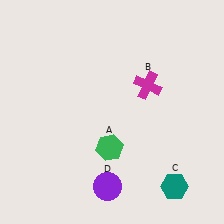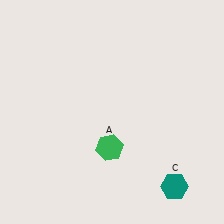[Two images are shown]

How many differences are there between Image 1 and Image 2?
There are 2 differences between the two images.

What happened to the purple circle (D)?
The purple circle (D) was removed in Image 2. It was in the bottom-left area of Image 1.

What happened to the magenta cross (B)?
The magenta cross (B) was removed in Image 2. It was in the top-right area of Image 1.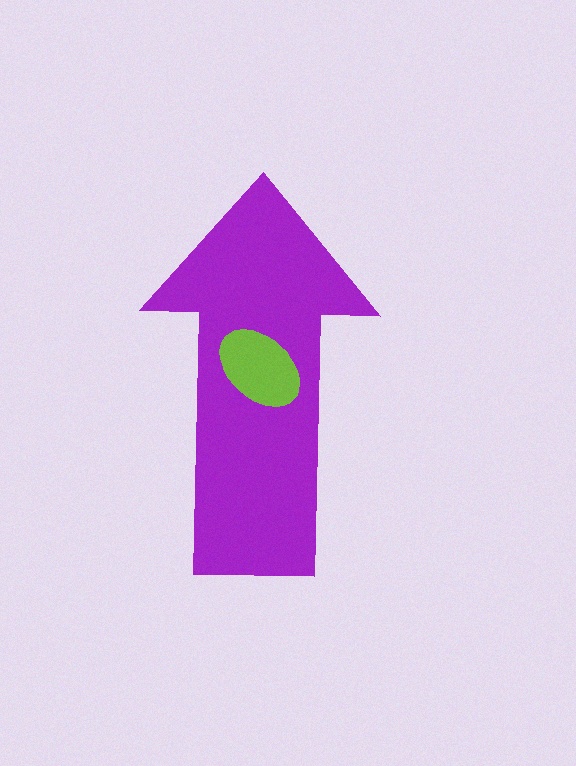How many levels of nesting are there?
2.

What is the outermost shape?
The purple arrow.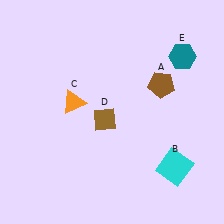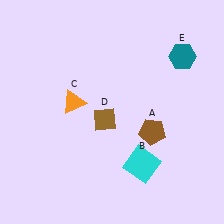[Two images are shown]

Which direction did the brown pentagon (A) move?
The brown pentagon (A) moved down.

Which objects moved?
The objects that moved are: the brown pentagon (A), the cyan square (B).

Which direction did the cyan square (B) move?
The cyan square (B) moved left.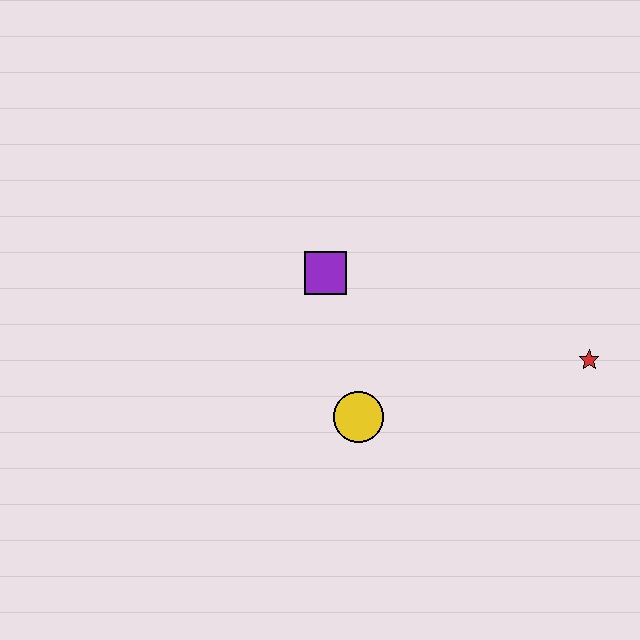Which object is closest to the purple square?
The yellow circle is closest to the purple square.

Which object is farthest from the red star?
The purple square is farthest from the red star.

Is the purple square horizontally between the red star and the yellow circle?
No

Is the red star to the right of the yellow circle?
Yes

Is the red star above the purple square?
No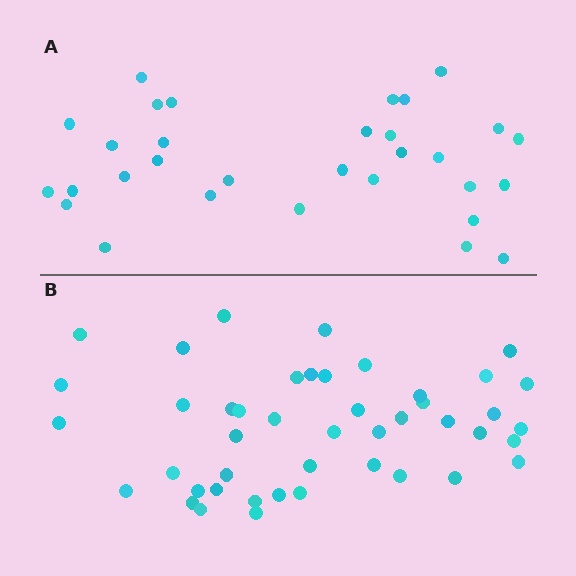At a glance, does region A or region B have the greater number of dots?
Region B (the bottom region) has more dots.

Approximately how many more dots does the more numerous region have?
Region B has approximately 15 more dots than region A.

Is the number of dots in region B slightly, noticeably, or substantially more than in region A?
Region B has substantially more. The ratio is roughly 1.5 to 1.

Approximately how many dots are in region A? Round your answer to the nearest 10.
About 30 dots. (The exact count is 31, which rounds to 30.)